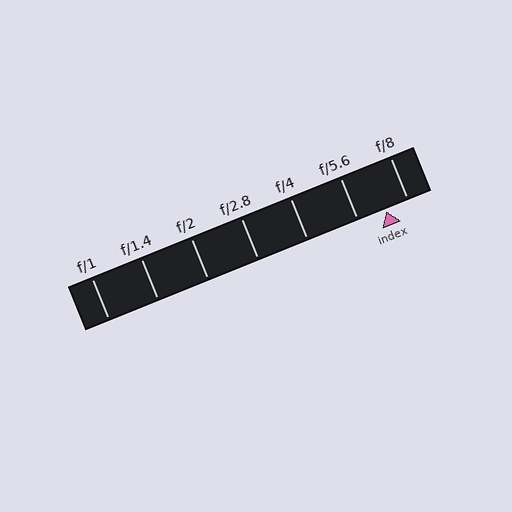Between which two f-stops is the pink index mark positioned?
The index mark is between f/5.6 and f/8.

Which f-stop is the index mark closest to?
The index mark is closest to f/8.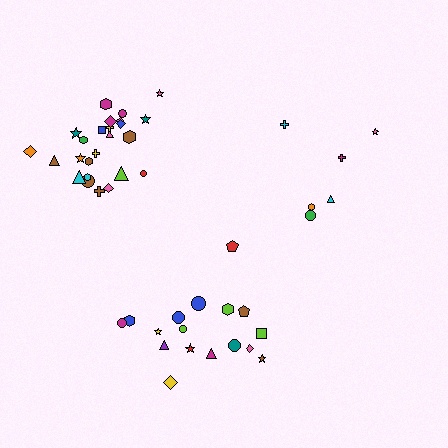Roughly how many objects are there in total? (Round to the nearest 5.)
Roughly 50 objects in total.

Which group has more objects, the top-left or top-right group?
The top-left group.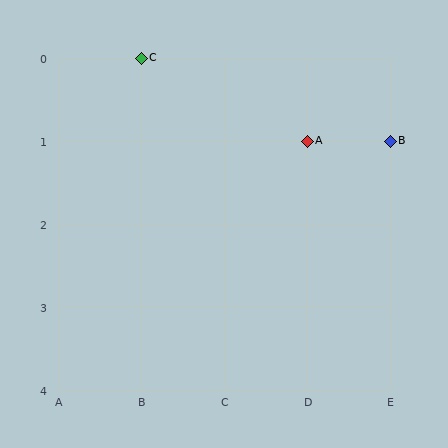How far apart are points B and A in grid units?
Points B and A are 1 column apart.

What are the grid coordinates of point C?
Point C is at grid coordinates (B, 0).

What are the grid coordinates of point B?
Point B is at grid coordinates (E, 1).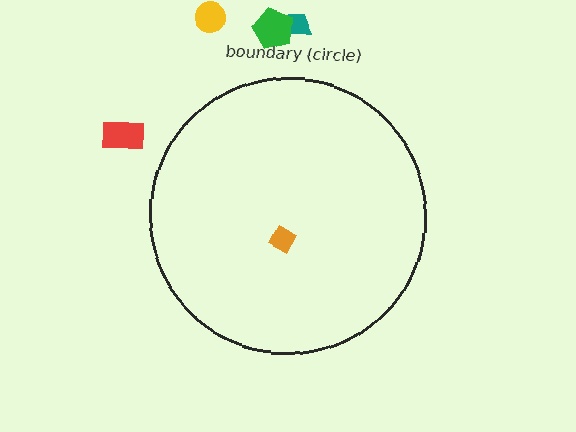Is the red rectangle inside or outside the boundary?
Outside.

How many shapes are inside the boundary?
1 inside, 4 outside.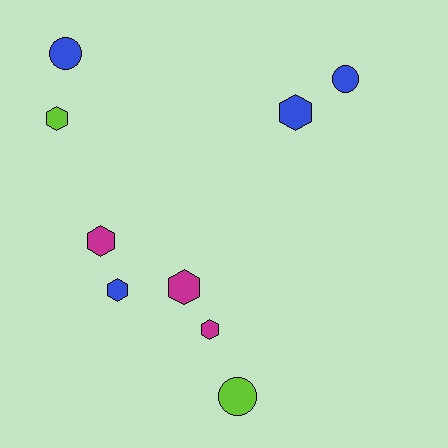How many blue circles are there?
There are 2 blue circles.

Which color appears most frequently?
Blue, with 4 objects.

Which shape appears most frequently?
Hexagon, with 6 objects.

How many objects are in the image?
There are 9 objects.